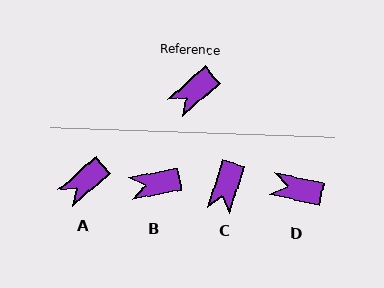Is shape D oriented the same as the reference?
No, it is off by about 54 degrees.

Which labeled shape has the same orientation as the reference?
A.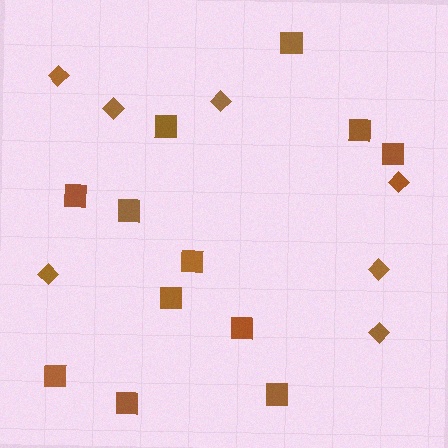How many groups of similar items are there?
There are 2 groups: one group of squares (12) and one group of diamonds (7).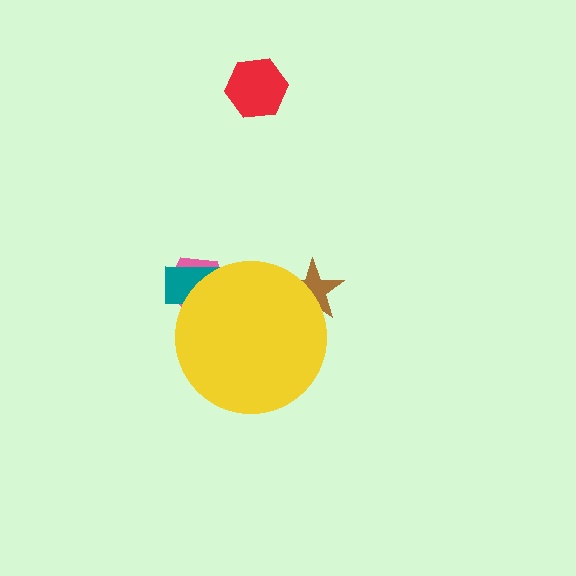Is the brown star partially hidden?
Yes, the brown star is partially hidden behind the yellow circle.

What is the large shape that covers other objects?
A yellow circle.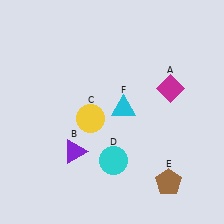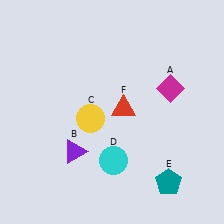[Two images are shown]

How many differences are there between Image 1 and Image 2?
There are 2 differences between the two images.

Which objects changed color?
E changed from brown to teal. F changed from cyan to red.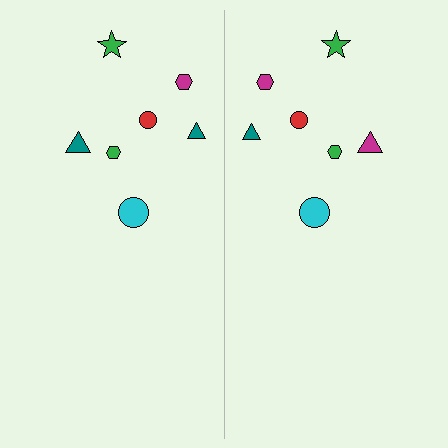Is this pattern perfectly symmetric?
No, the pattern is not perfectly symmetric. The magenta triangle on the right side breaks the symmetry — its mirror counterpart is teal.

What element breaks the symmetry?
The magenta triangle on the right side breaks the symmetry — its mirror counterpart is teal.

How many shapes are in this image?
There are 14 shapes in this image.